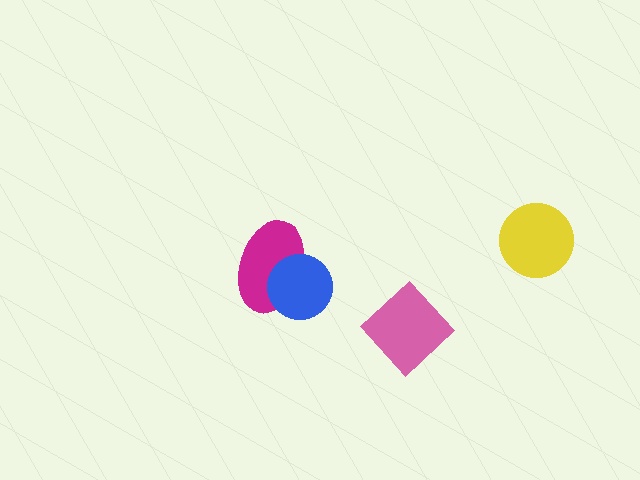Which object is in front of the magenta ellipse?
The blue circle is in front of the magenta ellipse.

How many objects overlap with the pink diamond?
0 objects overlap with the pink diamond.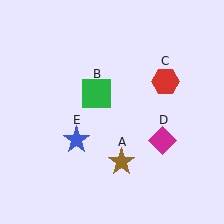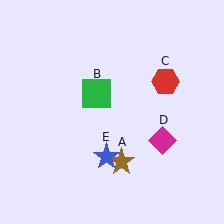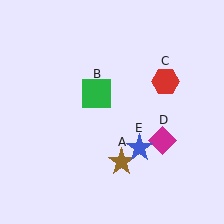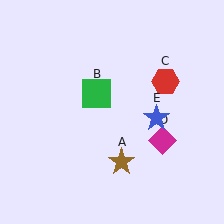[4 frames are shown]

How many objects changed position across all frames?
1 object changed position: blue star (object E).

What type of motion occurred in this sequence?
The blue star (object E) rotated counterclockwise around the center of the scene.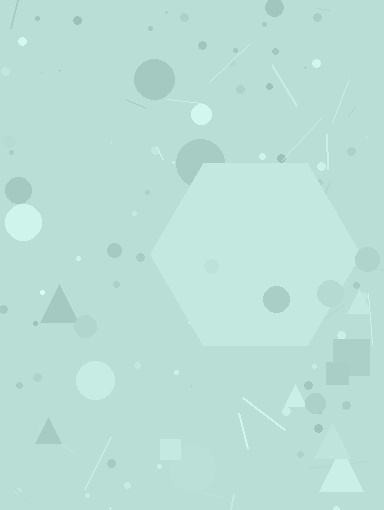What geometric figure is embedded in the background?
A hexagon is embedded in the background.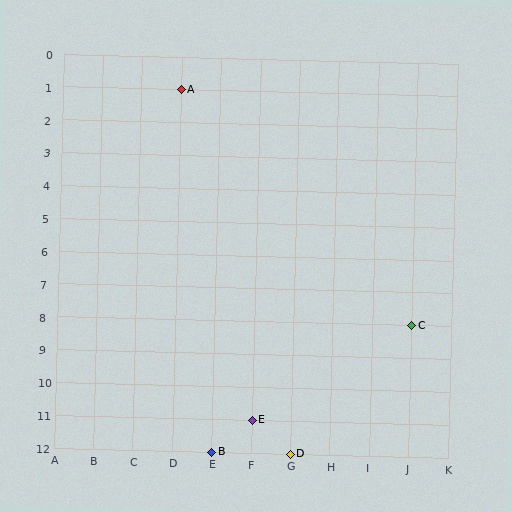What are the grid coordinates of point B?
Point B is at grid coordinates (E, 12).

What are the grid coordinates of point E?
Point E is at grid coordinates (F, 11).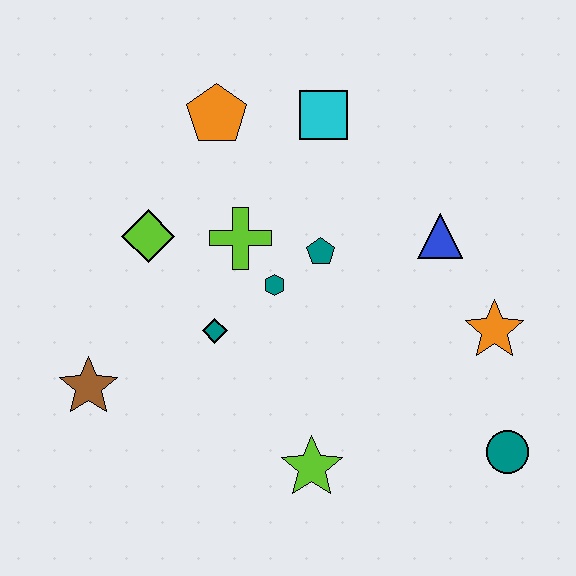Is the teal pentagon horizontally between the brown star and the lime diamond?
No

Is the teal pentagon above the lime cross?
No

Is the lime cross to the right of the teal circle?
No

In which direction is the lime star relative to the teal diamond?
The lime star is below the teal diamond.